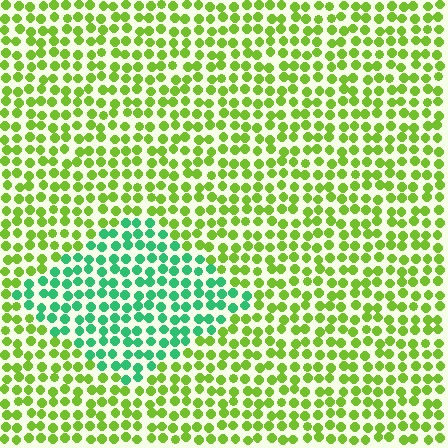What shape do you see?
I see a diamond.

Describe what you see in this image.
The image is filled with small lime elements in a uniform arrangement. A diamond-shaped region is visible where the elements are tinted to a slightly different hue, forming a subtle color boundary.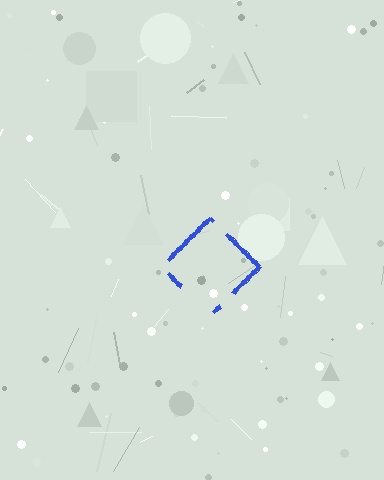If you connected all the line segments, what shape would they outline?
They would outline a diamond.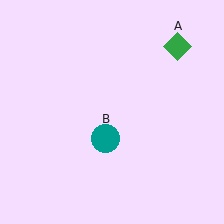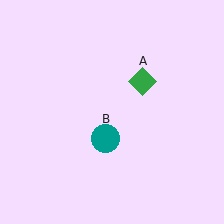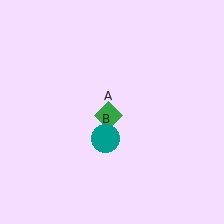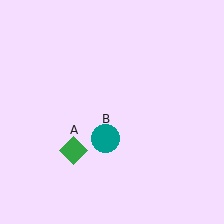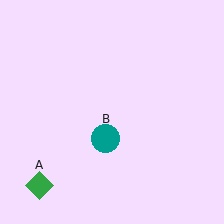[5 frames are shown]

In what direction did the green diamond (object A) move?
The green diamond (object A) moved down and to the left.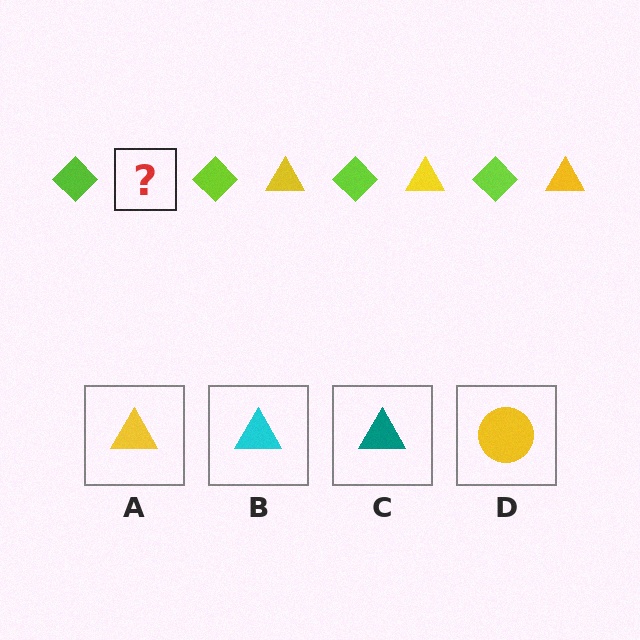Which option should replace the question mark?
Option A.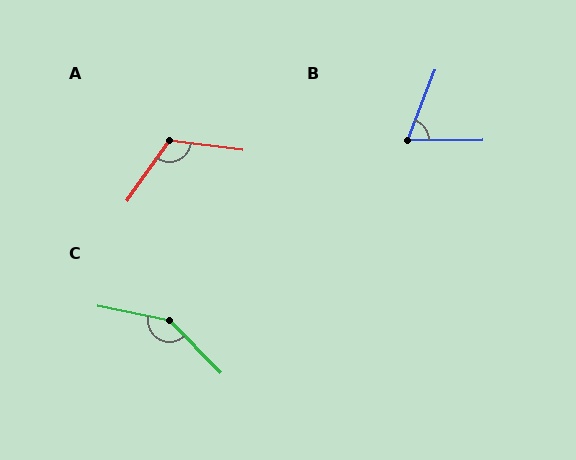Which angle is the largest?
C, at approximately 146 degrees.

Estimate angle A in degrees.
Approximately 118 degrees.